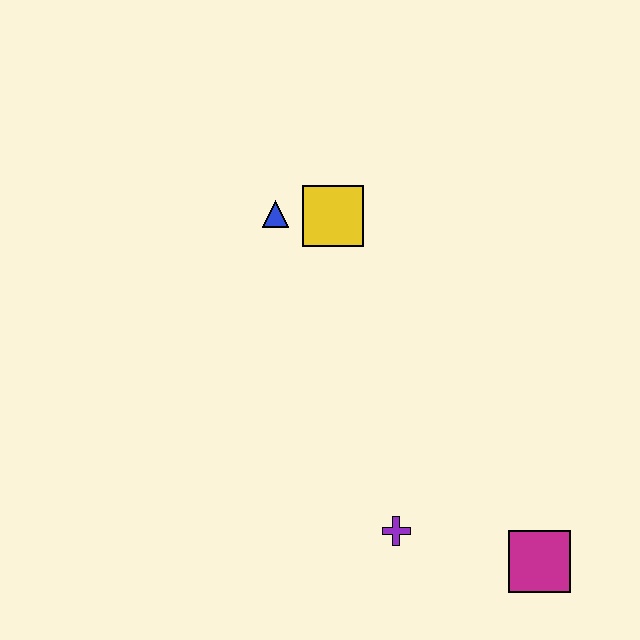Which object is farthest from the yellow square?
The magenta square is farthest from the yellow square.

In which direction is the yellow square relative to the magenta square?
The yellow square is above the magenta square.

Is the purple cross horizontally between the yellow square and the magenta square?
Yes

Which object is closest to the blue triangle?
The yellow square is closest to the blue triangle.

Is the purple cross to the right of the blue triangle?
Yes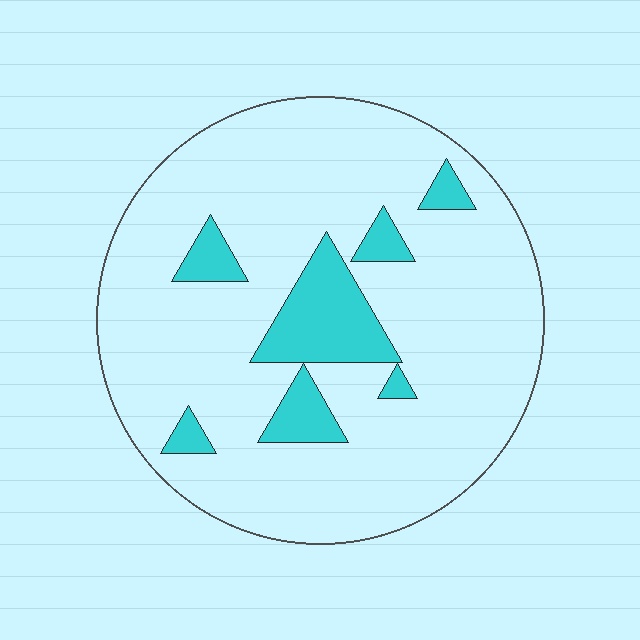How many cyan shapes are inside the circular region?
7.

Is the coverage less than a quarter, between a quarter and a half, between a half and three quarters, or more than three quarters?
Less than a quarter.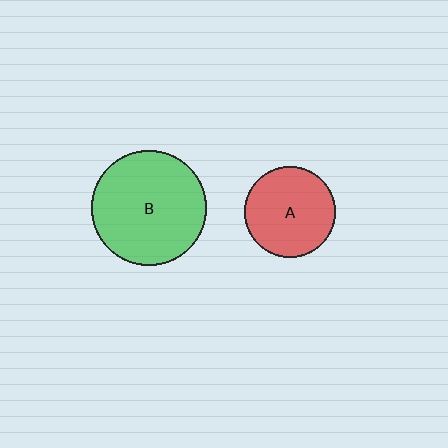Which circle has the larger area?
Circle B (green).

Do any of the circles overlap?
No, none of the circles overlap.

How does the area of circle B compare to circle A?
Approximately 1.6 times.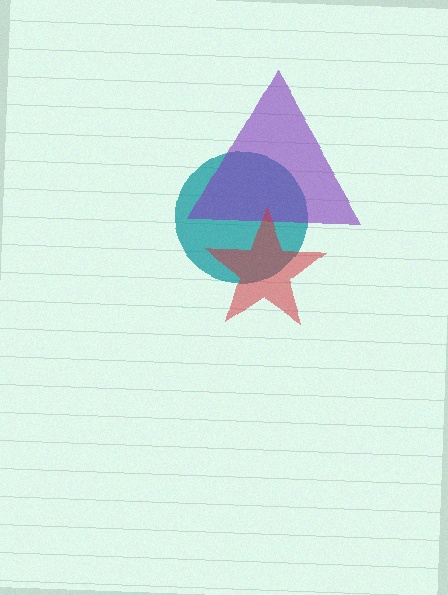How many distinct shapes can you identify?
There are 3 distinct shapes: a teal circle, a purple triangle, a red star.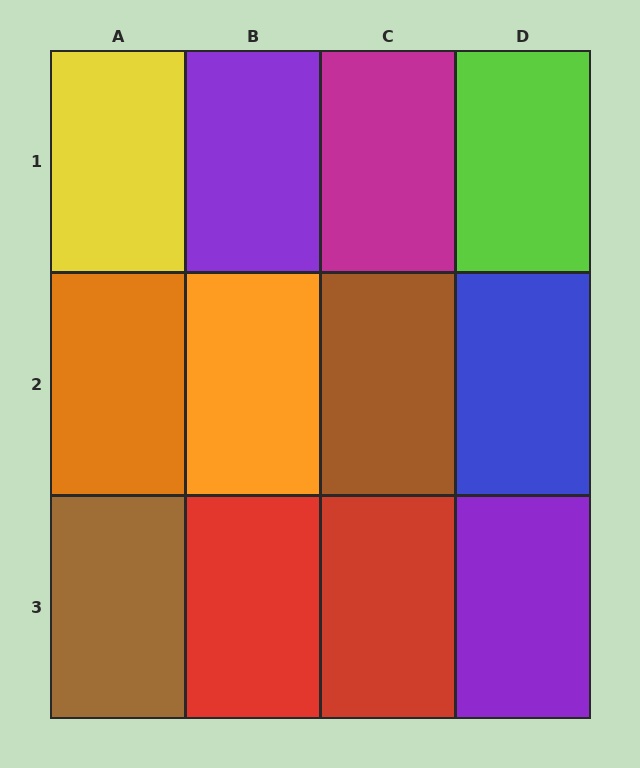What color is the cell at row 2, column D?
Blue.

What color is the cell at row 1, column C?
Magenta.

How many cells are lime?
1 cell is lime.